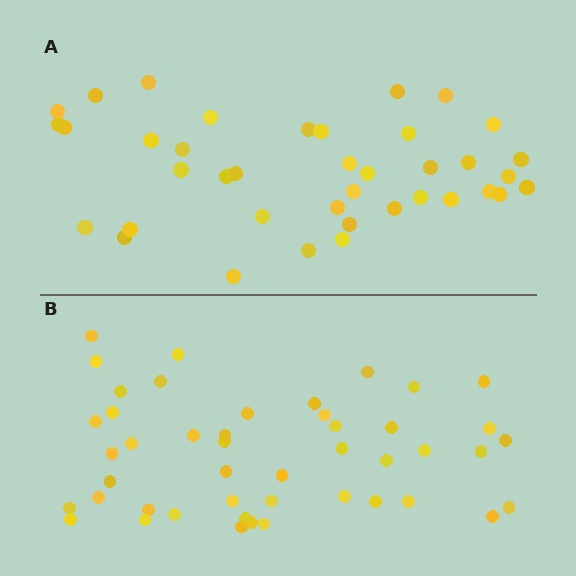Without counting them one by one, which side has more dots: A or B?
Region B (the bottom region) has more dots.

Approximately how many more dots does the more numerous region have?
Region B has roughly 8 or so more dots than region A.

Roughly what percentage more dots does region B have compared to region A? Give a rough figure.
About 20% more.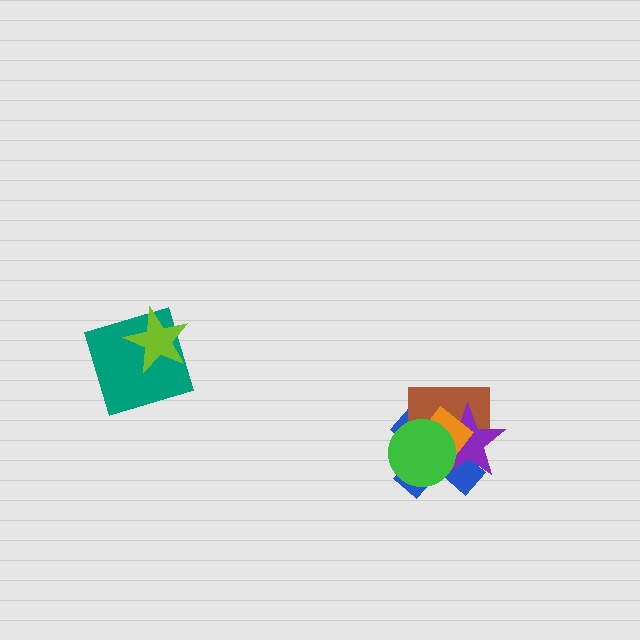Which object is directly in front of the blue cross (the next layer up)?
The brown rectangle is directly in front of the blue cross.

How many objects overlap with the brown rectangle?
4 objects overlap with the brown rectangle.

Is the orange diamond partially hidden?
Yes, it is partially covered by another shape.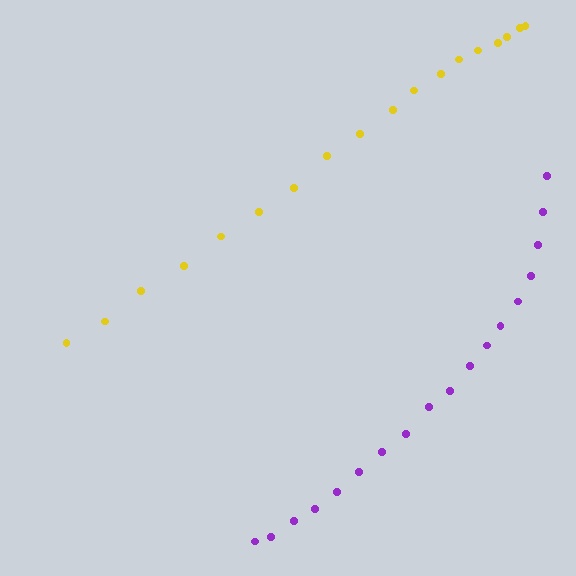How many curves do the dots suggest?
There are 2 distinct paths.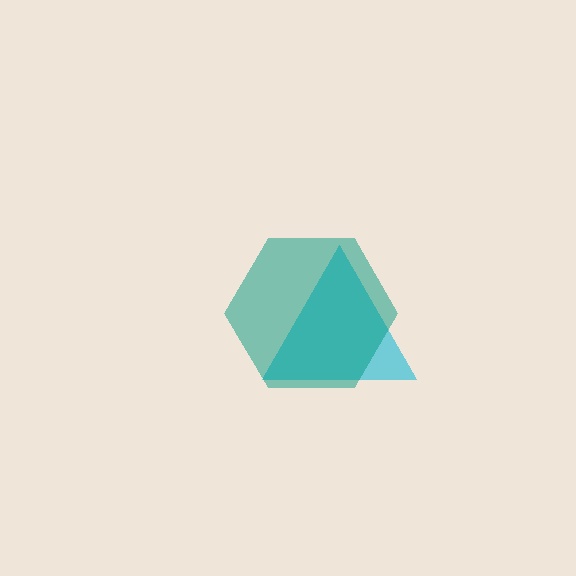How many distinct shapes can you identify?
There are 2 distinct shapes: a cyan triangle, a teal hexagon.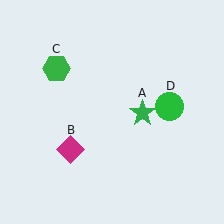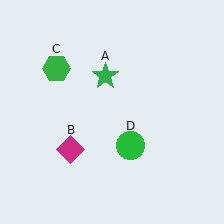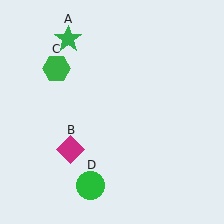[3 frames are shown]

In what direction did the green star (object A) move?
The green star (object A) moved up and to the left.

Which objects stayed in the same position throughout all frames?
Magenta diamond (object B) and green hexagon (object C) remained stationary.